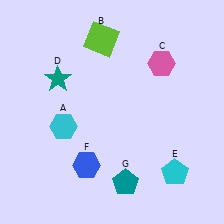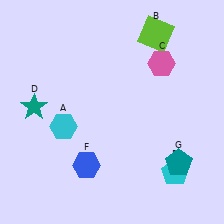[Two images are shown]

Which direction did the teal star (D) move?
The teal star (D) moved down.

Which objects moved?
The objects that moved are: the lime square (B), the teal star (D), the teal pentagon (G).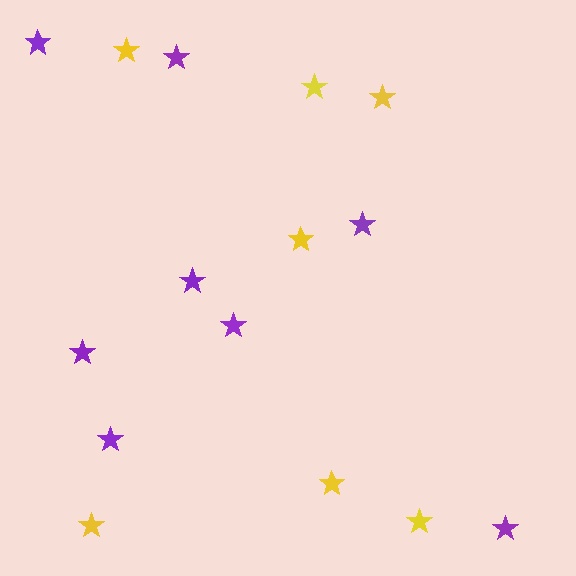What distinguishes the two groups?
There are 2 groups: one group of purple stars (8) and one group of yellow stars (7).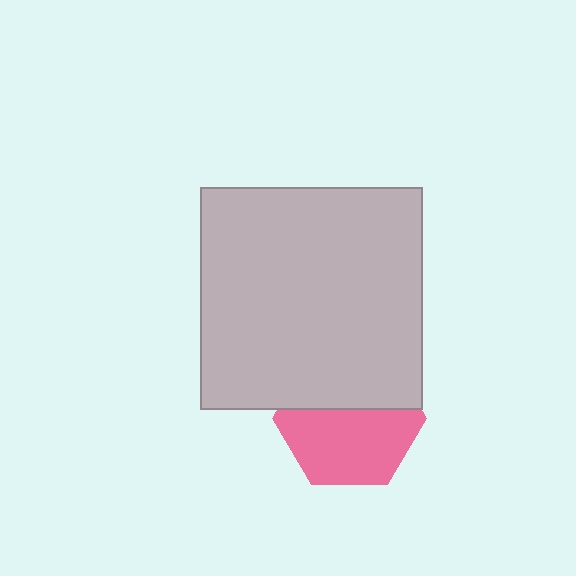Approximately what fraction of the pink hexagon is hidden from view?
Roughly 41% of the pink hexagon is hidden behind the light gray square.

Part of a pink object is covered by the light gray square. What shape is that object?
It is a hexagon.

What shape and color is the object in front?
The object in front is a light gray square.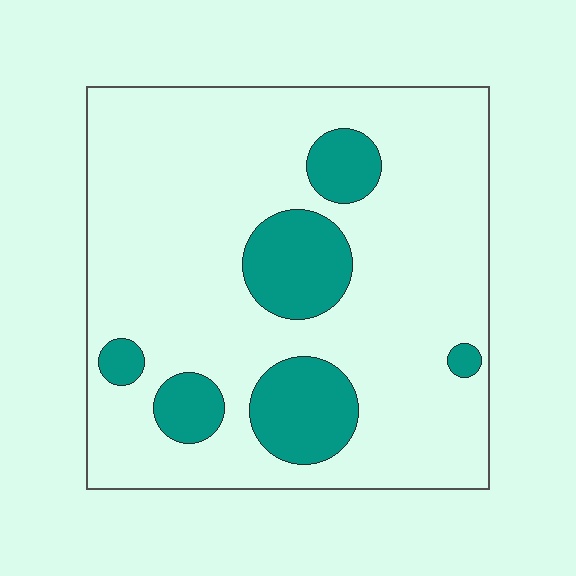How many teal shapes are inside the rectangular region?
6.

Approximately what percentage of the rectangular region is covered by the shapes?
Approximately 20%.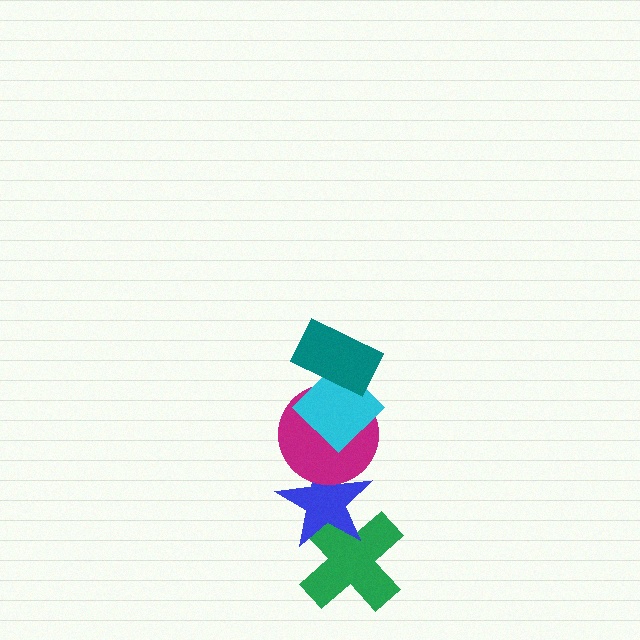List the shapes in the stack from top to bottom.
From top to bottom: the teal rectangle, the cyan diamond, the magenta circle, the blue star, the green cross.